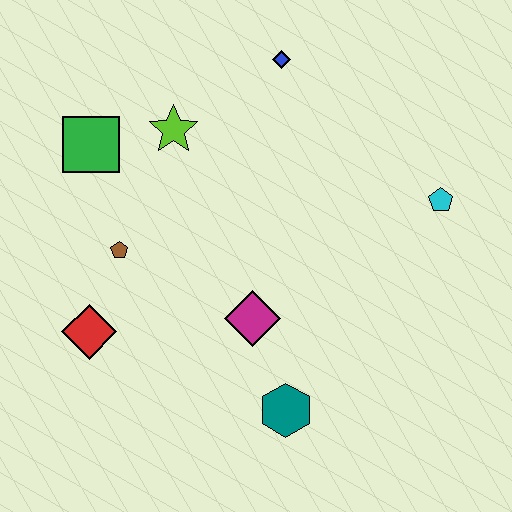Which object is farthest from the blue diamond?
The teal hexagon is farthest from the blue diamond.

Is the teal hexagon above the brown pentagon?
No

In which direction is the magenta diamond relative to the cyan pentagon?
The magenta diamond is to the left of the cyan pentagon.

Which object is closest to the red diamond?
The brown pentagon is closest to the red diamond.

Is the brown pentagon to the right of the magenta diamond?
No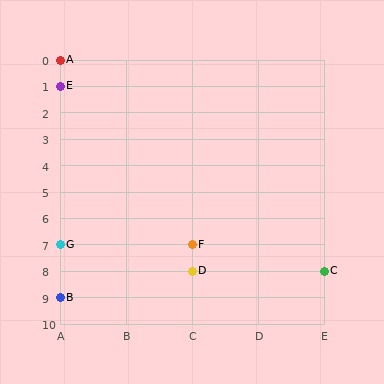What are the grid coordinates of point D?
Point D is at grid coordinates (C, 8).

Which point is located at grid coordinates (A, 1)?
Point E is at (A, 1).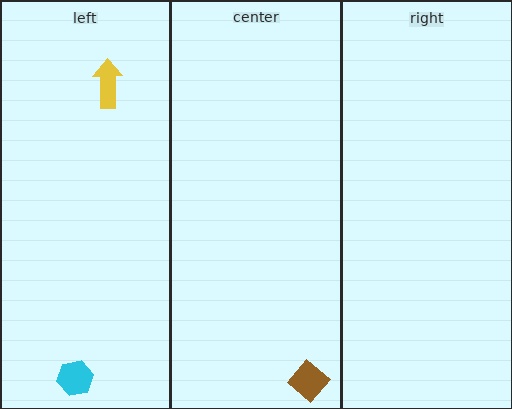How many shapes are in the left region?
2.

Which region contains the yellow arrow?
The left region.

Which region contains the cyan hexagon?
The left region.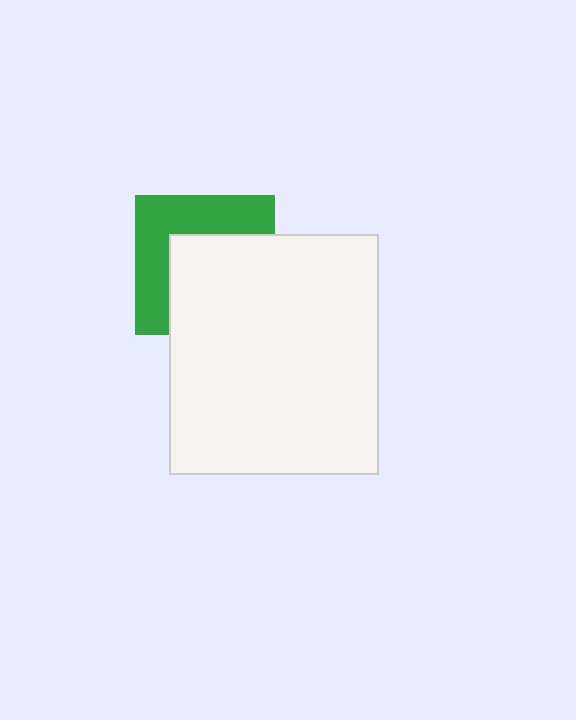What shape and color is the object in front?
The object in front is a white rectangle.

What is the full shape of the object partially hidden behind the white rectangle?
The partially hidden object is a green square.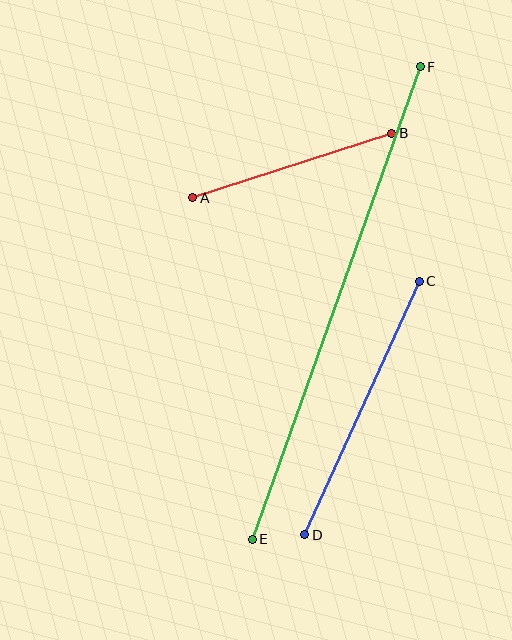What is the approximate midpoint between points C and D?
The midpoint is at approximately (362, 408) pixels.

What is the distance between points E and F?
The distance is approximately 501 pixels.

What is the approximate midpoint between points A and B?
The midpoint is at approximately (292, 165) pixels.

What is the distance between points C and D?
The distance is approximately 278 pixels.